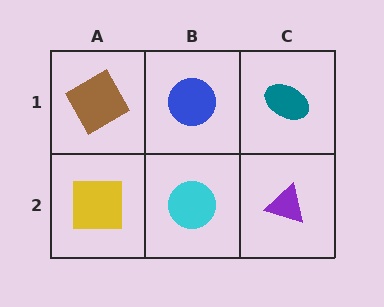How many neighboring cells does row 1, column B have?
3.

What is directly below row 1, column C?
A purple triangle.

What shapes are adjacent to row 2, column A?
A brown square (row 1, column A), a cyan circle (row 2, column B).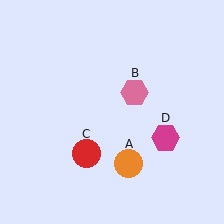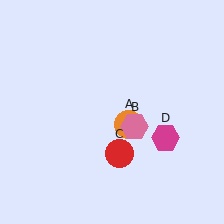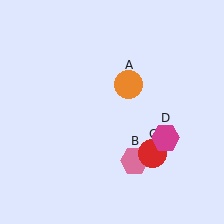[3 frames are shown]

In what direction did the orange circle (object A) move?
The orange circle (object A) moved up.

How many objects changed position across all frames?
3 objects changed position: orange circle (object A), pink hexagon (object B), red circle (object C).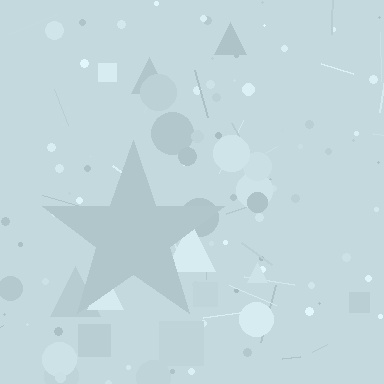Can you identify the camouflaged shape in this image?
The camouflaged shape is a star.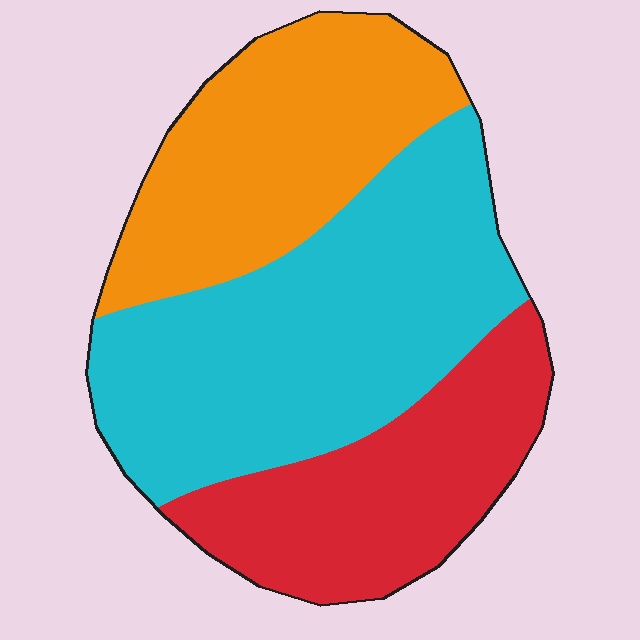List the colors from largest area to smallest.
From largest to smallest: cyan, orange, red.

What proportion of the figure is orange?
Orange takes up about one third (1/3) of the figure.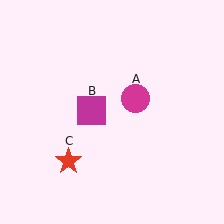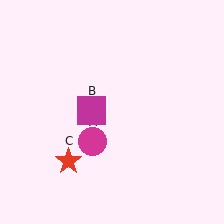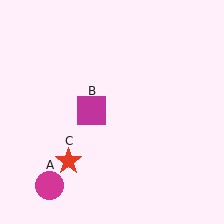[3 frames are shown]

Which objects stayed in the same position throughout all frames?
Magenta square (object B) and red star (object C) remained stationary.